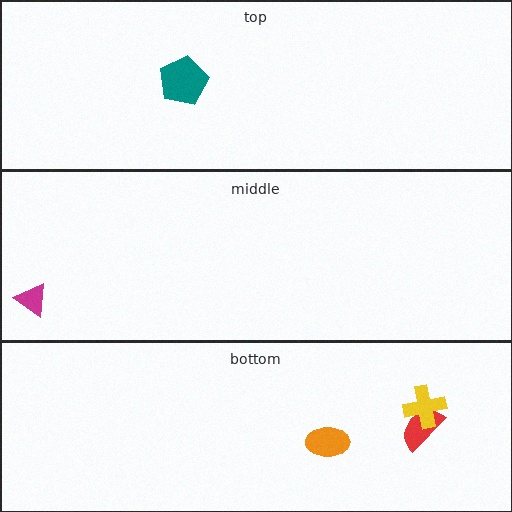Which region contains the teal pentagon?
The top region.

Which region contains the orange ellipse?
The bottom region.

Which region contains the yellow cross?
The bottom region.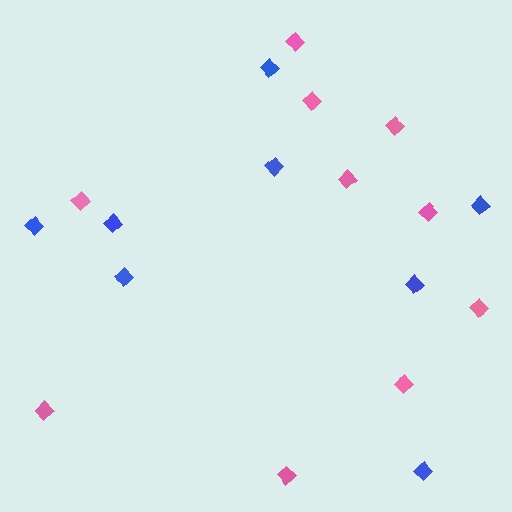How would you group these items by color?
There are 2 groups: one group of pink diamonds (10) and one group of blue diamonds (8).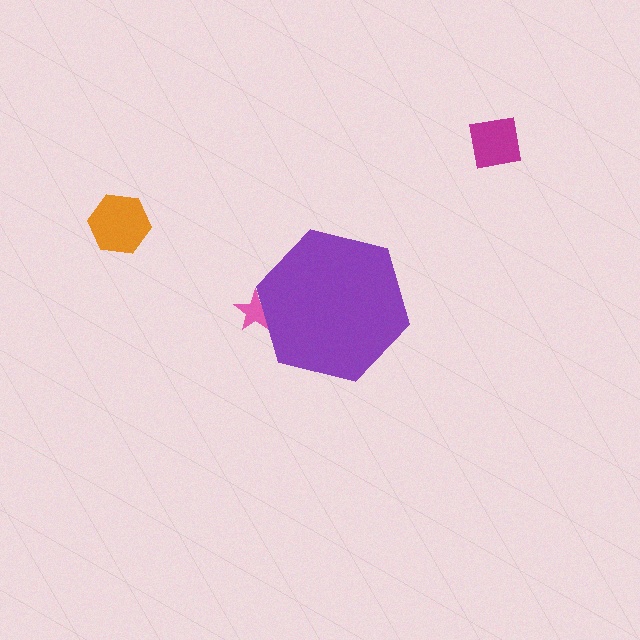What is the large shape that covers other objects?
A purple hexagon.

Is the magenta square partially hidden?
No, the magenta square is fully visible.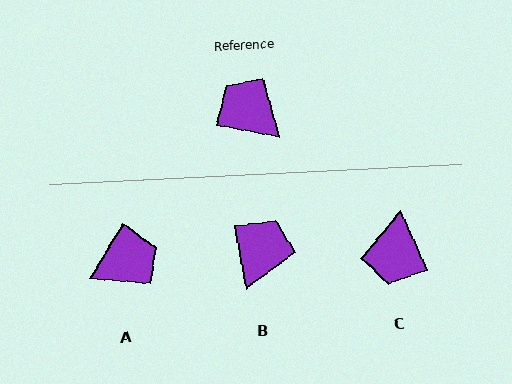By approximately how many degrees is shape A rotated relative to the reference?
Approximately 111 degrees clockwise.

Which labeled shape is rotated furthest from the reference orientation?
C, about 124 degrees away.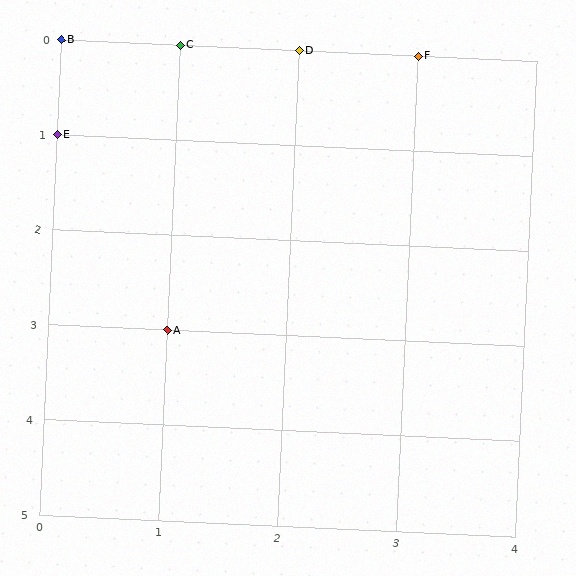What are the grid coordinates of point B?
Point B is at grid coordinates (0, 0).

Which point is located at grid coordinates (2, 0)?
Point D is at (2, 0).